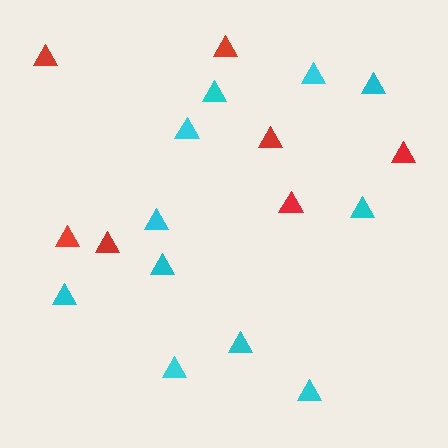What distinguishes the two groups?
There are 2 groups: one group of cyan triangles (11) and one group of red triangles (7).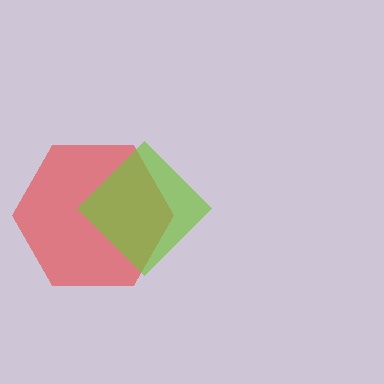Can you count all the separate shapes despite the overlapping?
Yes, there are 2 separate shapes.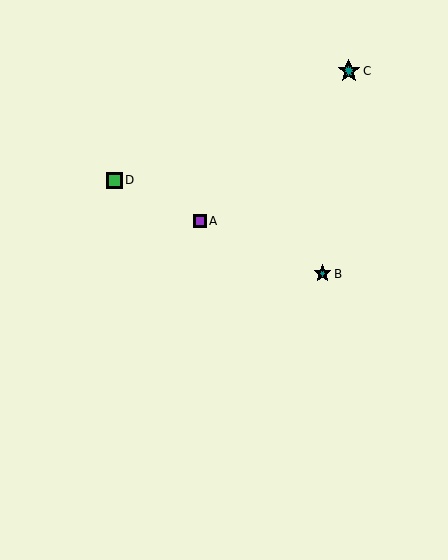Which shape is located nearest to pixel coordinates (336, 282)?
The teal star (labeled B) at (323, 274) is nearest to that location.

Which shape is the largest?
The teal star (labeled C) is the largest.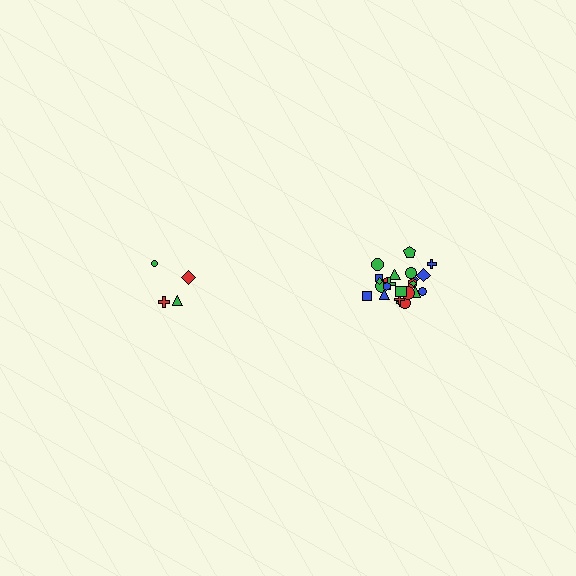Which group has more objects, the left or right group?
The right group.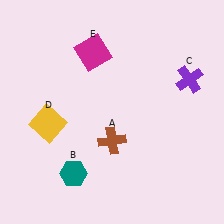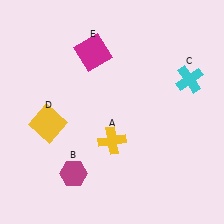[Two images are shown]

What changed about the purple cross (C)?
In Image 1, C is purple. In Image 2, it changed to cyan.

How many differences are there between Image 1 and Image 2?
There are 3 differences between the two images.